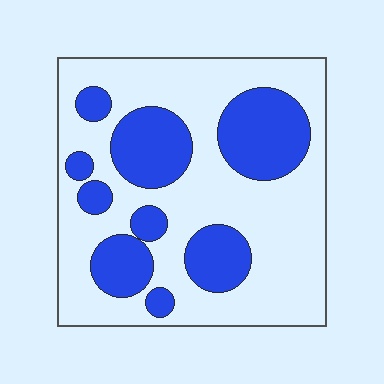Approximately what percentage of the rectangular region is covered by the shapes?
Approximately 35%.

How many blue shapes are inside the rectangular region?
9.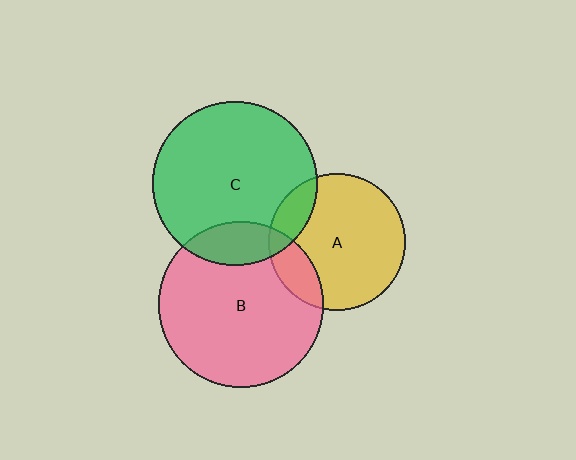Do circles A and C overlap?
Yes.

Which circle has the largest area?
Circle B (pink).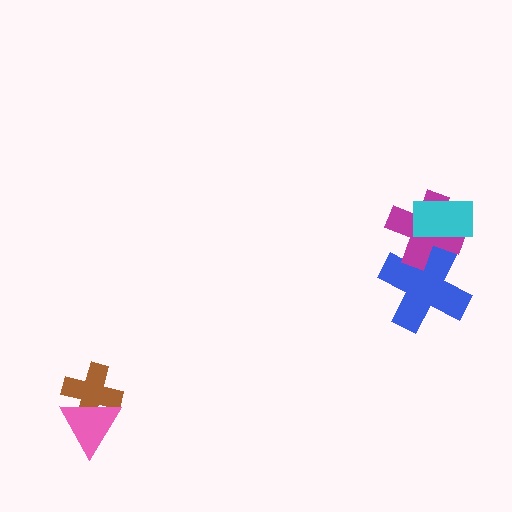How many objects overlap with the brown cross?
1 object overlaps with the brown cross.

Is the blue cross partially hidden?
Yes, it is partially covered by another shape.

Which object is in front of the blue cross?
The magenta cross is in front of the blue cross.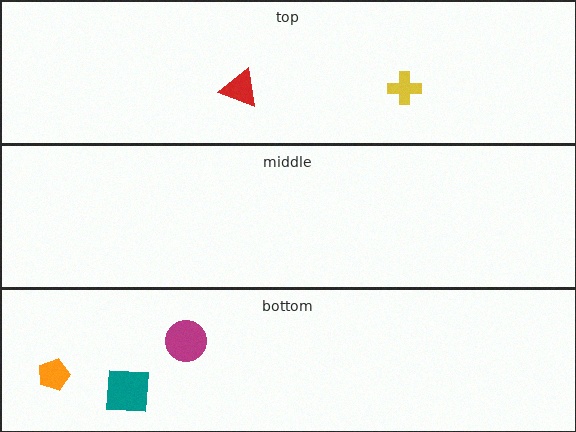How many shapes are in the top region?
2.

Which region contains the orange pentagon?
The bottom region.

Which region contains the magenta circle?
The bottom region.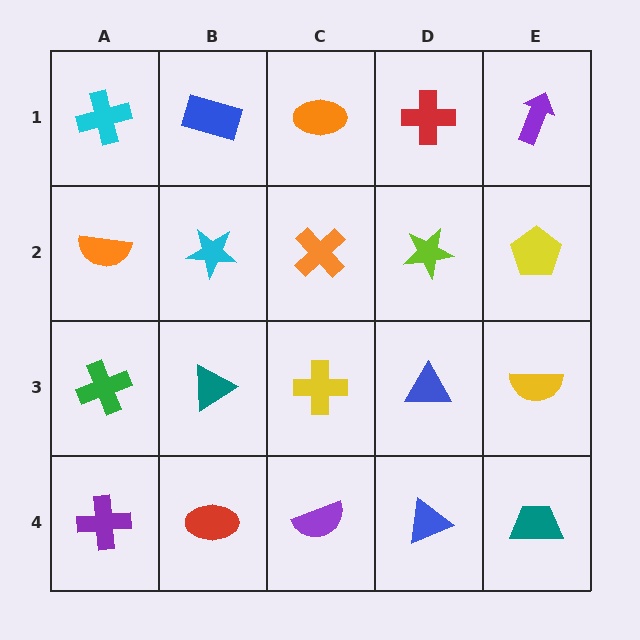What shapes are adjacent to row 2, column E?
A purple arrow (row 1, column E), a yellow semicircle (row 3, column E), a lime star (row 2, column D).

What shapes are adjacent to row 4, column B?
A teal triangle (row 3, column B), a purple cross (row 4, column A), a purple semicircle (row 4, column C).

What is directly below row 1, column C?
An orange cross.